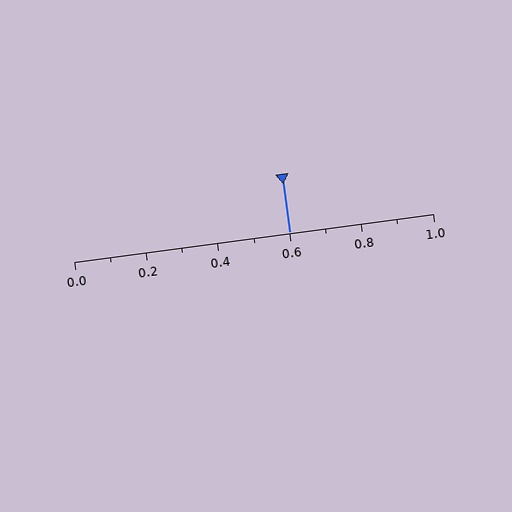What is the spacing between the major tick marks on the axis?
The major ticks are spaced 0.2 apart.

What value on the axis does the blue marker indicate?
The marker indicates approximately 0.6.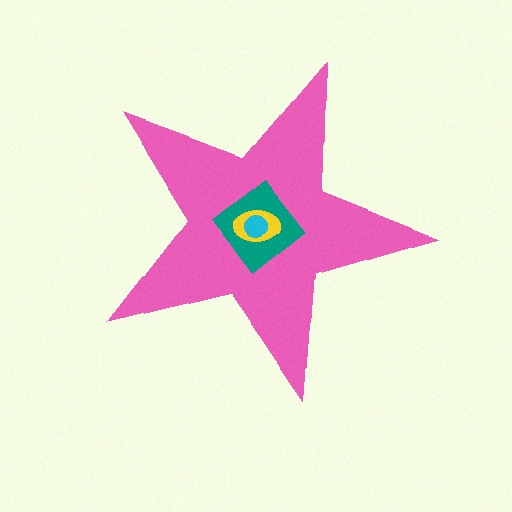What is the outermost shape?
The pink star.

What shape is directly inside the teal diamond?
The yellow ellipse.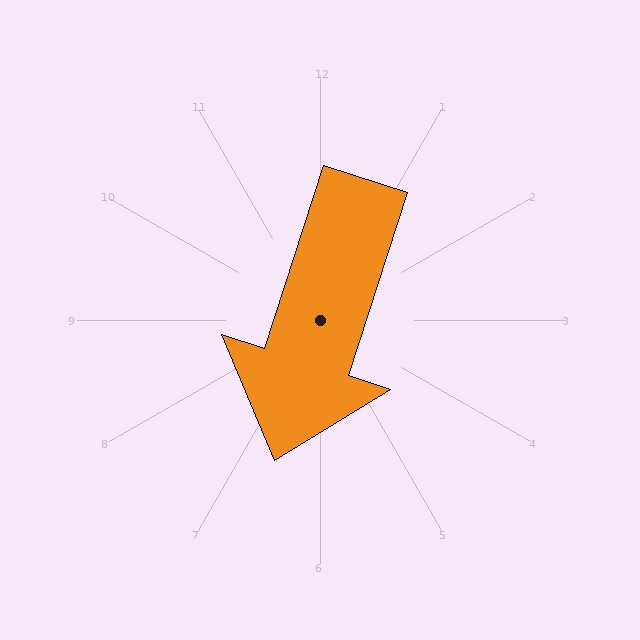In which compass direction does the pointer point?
South.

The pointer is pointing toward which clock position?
Roughly 7 o'clock.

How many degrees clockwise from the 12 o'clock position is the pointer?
Approximately 198 degrees.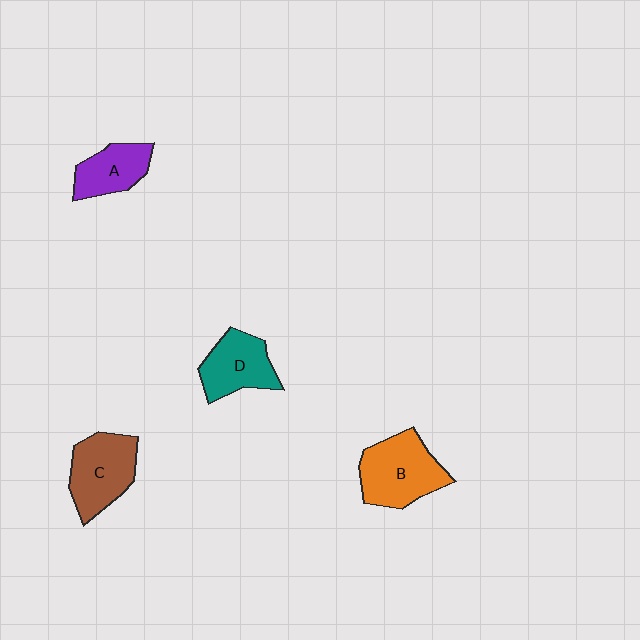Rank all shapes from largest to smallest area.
From largest to smallest: B (orange), C (brown), D (teal), A (purple).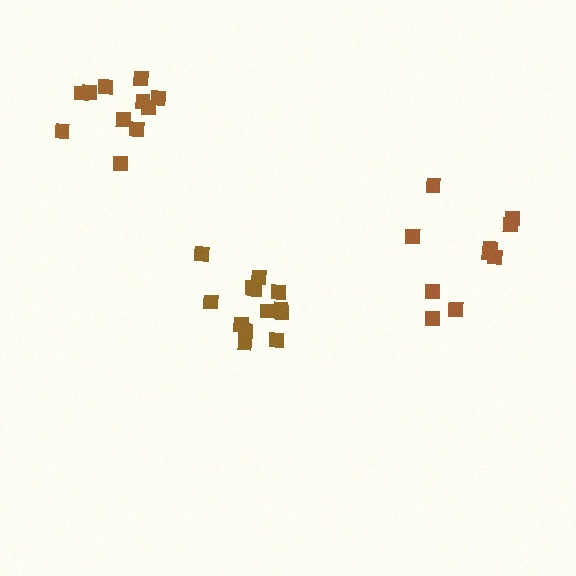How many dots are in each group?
Group 1: 10 dots, Group 2: 13 dots, Group 3: 11 dots (34 total).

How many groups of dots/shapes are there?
There are 3 groups.